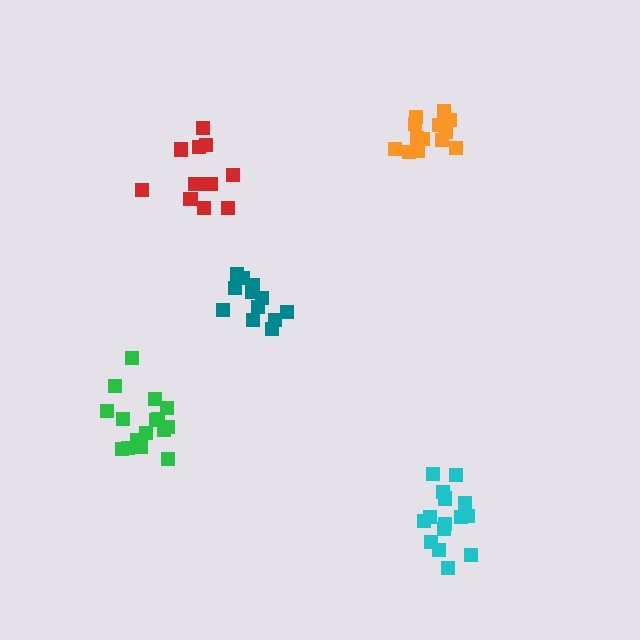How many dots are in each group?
Group 1: 12 dots, Group 2: 16 dots, Group 3: 12 dots, Group 4: 16 dots, Group 5: 13 dots (69 total).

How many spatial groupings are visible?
There are 5 spatial groupings.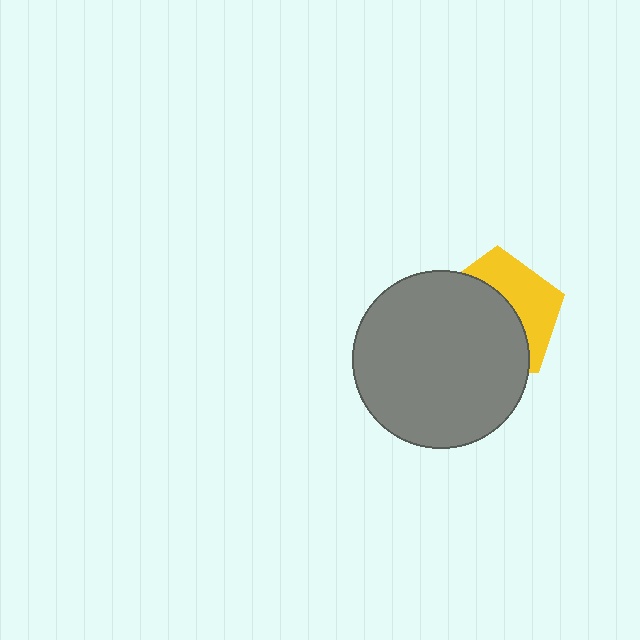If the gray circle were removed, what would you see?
You would see the complete yellow pentagon.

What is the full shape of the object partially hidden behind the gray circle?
The partially hidden object is a yellow pentagon.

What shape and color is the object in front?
The object in front is a gray circle.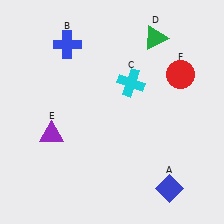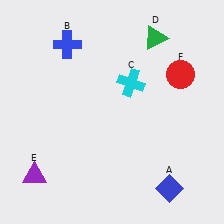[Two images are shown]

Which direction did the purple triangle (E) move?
The purple triangle (E) moved down.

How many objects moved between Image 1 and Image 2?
1 object moved between the two images.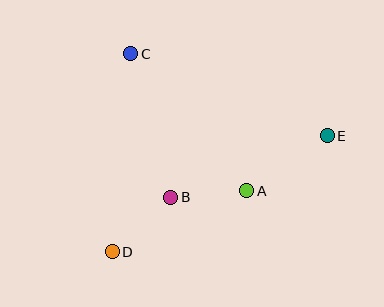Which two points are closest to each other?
Points A and B are closest to each other.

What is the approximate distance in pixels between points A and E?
The distance between A and E is approximately 97 pixels.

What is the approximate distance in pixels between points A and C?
The distance between A and C is approximately 179 pixels.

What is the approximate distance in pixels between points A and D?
The distance between A and D is approximately 148 pixels.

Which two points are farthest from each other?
Points D and E are farthest from each other.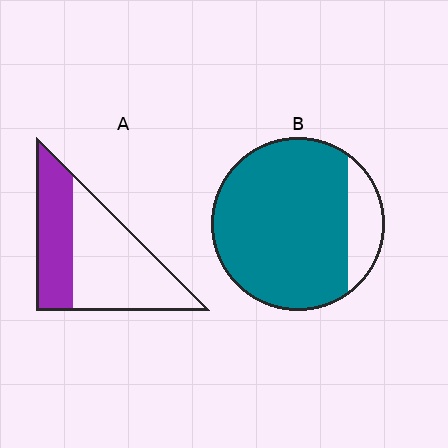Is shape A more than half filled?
No.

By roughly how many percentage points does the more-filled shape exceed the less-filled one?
By roughly 45 percentage points (B over A).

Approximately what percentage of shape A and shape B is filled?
A is approximately 40% and B is approximately 85%.